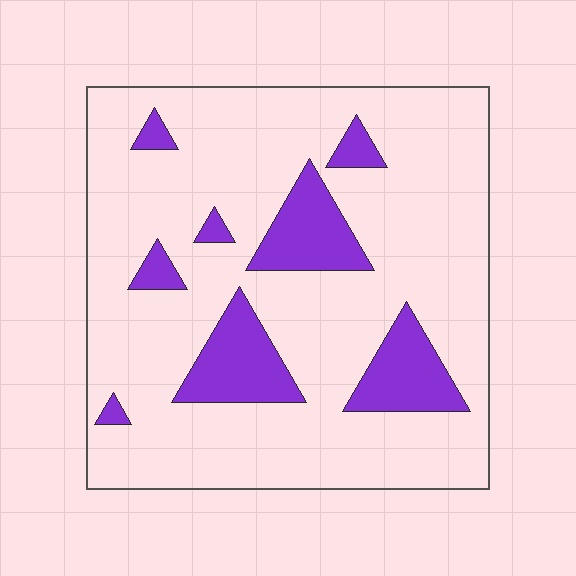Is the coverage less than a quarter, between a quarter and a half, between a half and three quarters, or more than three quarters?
Less than a quarter.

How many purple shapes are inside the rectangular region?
8.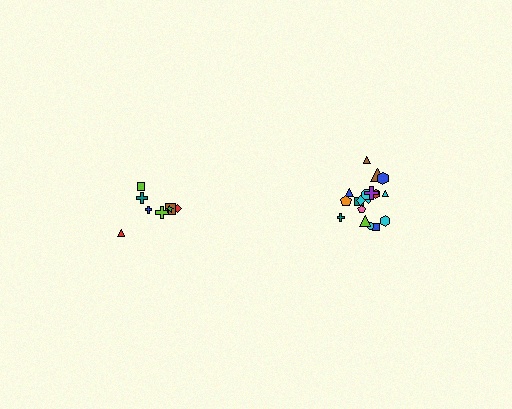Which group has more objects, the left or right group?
The right group.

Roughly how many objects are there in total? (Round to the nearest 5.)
Roughly 25 objects in total.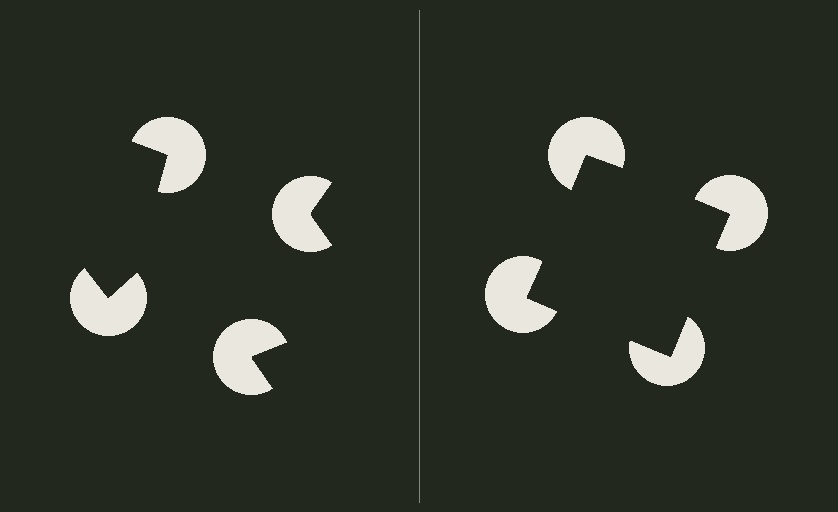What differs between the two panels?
The pac-man discs are positioned identically on both sides; only the wedge orientations differ. On the right they align to a square; on the left they are misaligned.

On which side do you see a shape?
An illusory square appears on the right side. On the left side the wedge cuts are rotated, so no coherent shape forms.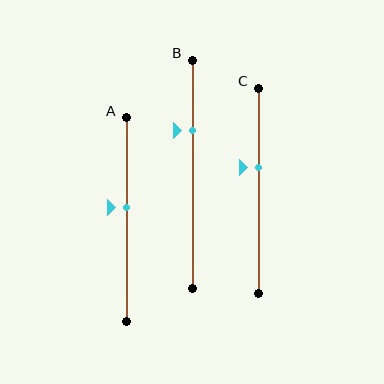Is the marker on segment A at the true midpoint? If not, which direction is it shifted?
No, the marker on segment A is shifted upward by about 6% of the segment length.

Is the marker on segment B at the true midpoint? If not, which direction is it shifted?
No, the marker on segment B is shifted upward by about 19% of the segment length.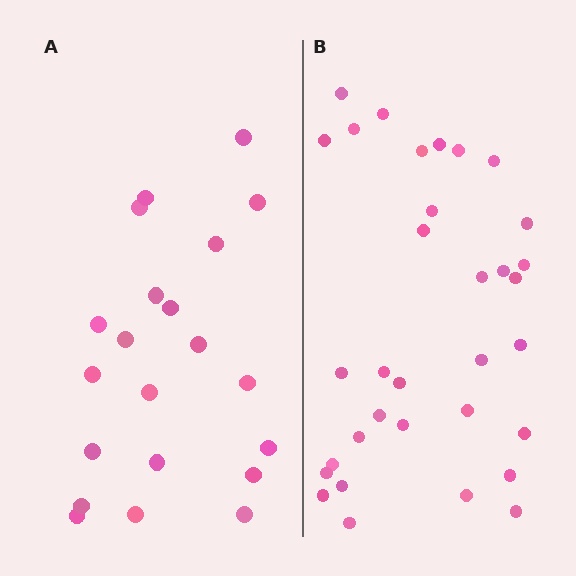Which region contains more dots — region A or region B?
Region B (the right region) has more dots.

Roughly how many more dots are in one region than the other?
Region B has roughly 12 or so more dots than region A.